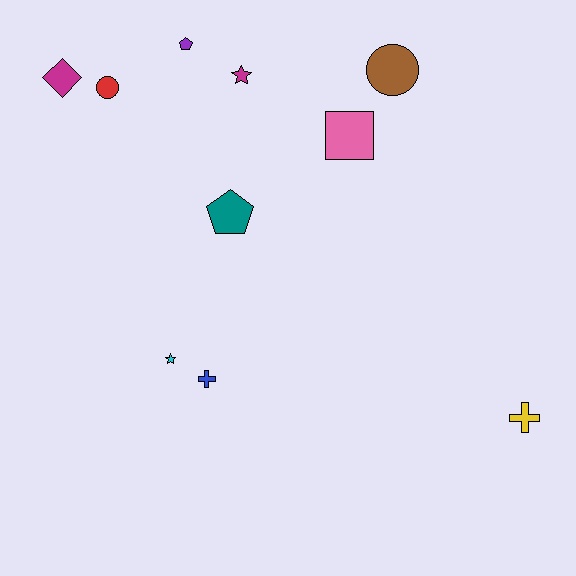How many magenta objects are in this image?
There are 2 magenta objects.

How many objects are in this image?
There are 10 objects.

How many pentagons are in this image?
There are 2 pentagons.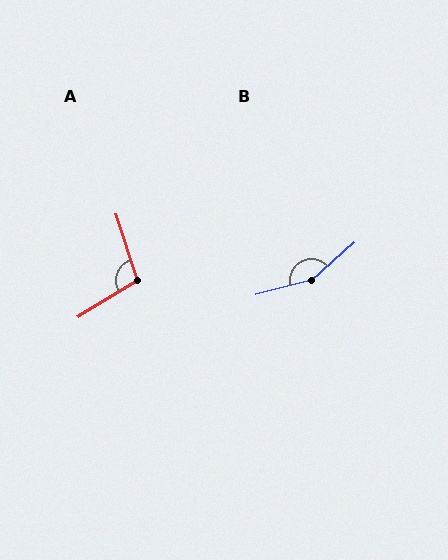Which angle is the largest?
B, at approximately 153 degrees.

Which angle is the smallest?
A, at approximately 103 degrees.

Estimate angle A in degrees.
Approximately 103 degrees.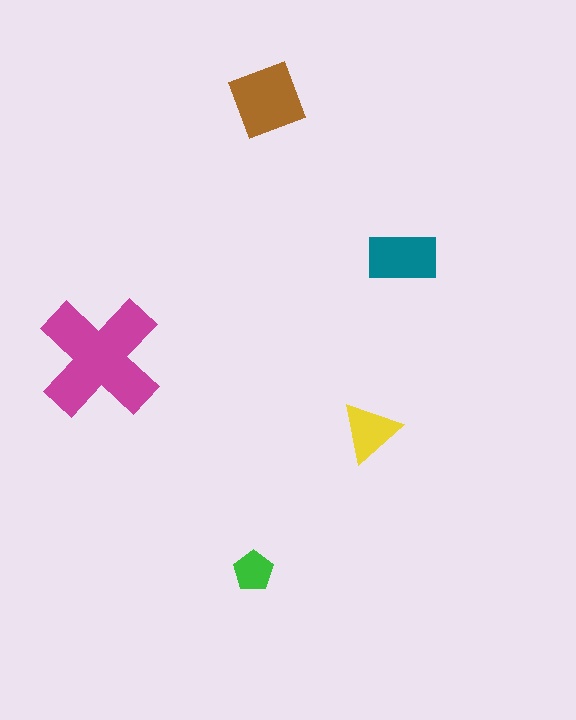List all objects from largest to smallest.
The magenta cross, the brown square, the teal rectangle, the yellow triangle, the green pentagon.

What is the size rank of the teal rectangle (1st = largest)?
3rd.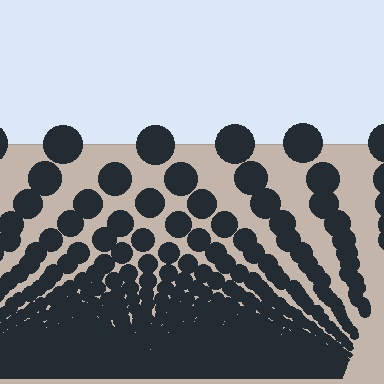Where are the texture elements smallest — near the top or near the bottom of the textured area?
Near the bottom.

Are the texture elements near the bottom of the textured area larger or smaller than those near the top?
Smaller. The gradient is inverted — elements near the bottom are smaller and denser.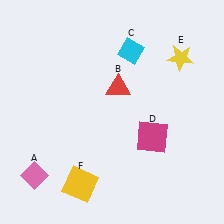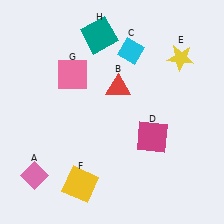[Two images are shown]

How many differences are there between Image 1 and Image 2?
There are 2 differences between the two images.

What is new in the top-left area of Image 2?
A pink square (G) was added in the top-left area of Image 2.